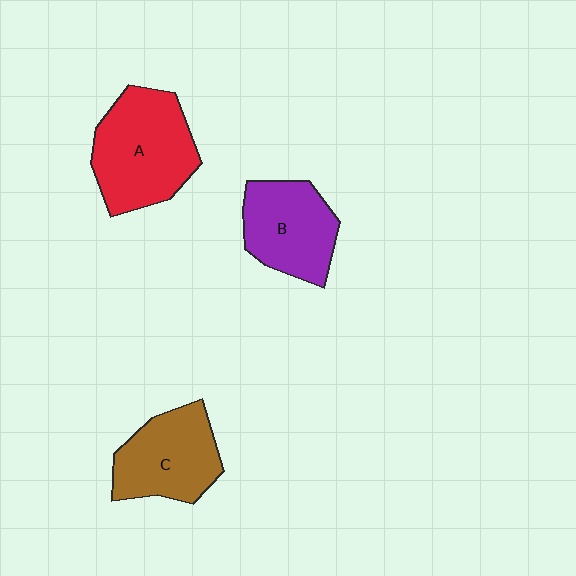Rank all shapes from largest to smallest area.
From largest to smallest: A (red), C (brown), B (purple).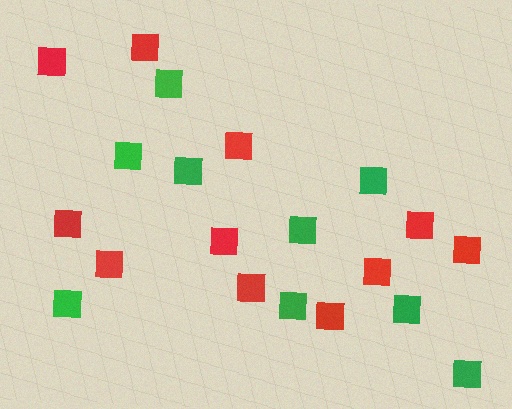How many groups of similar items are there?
There are 2 groups: one group of red squares (11) and one group of green squares (9).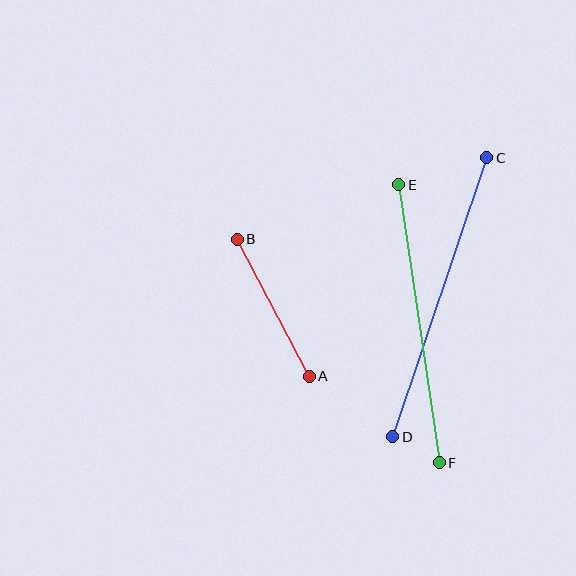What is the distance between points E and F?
The distance is approximately 281 pixels.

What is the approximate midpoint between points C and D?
The midpoint is at approximately (440, 297) pixels.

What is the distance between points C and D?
The distance is approximately 294 pixels.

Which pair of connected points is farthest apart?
Points C and D are farthest apart.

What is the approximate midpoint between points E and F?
The midpoint is at approximately (419, 324) pixels.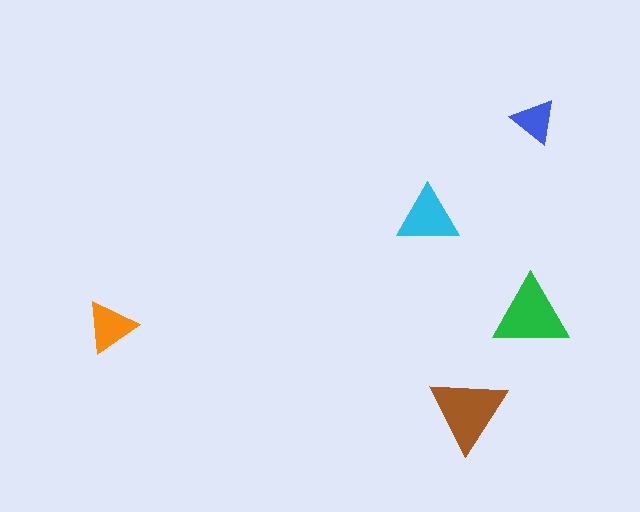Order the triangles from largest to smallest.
the brown one, the green one, the cyan one, the orange one, the blue one.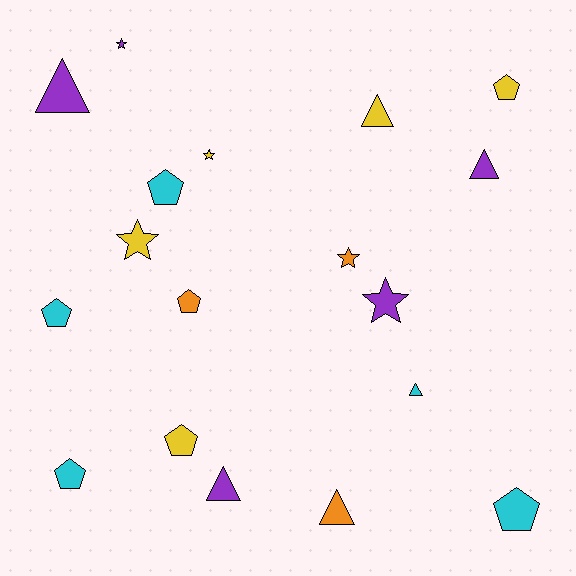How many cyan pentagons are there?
There are 4 cyan pentagons.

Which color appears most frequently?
Cyan, with 5 objects.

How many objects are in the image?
There are 18 objects.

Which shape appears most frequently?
Pentagon, with 7 objects.